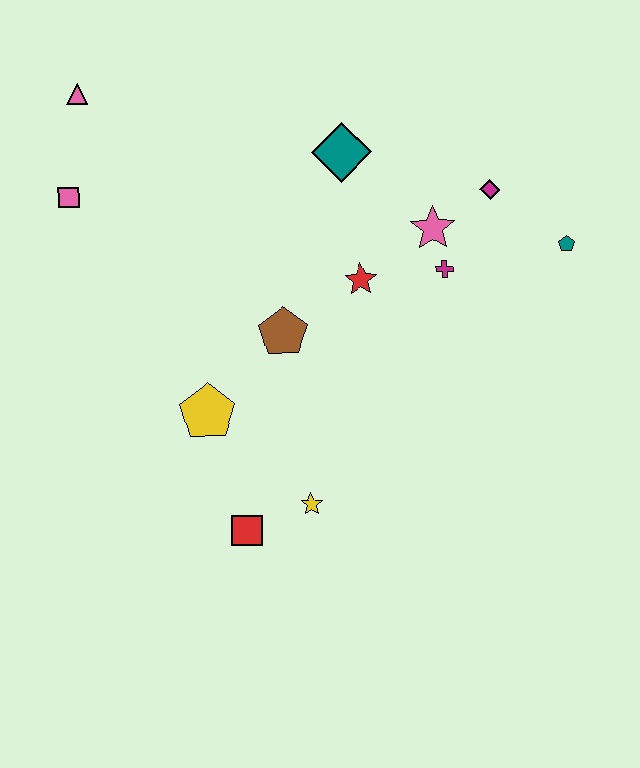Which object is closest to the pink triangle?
The pink square is closest to the pink triangle.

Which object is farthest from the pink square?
The teal pentagon is farthest from the pink square.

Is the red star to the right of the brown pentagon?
Yes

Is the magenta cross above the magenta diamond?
No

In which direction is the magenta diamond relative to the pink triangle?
The magenta diamond is to the right of the pink triangle.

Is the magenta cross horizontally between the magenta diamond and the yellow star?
Yes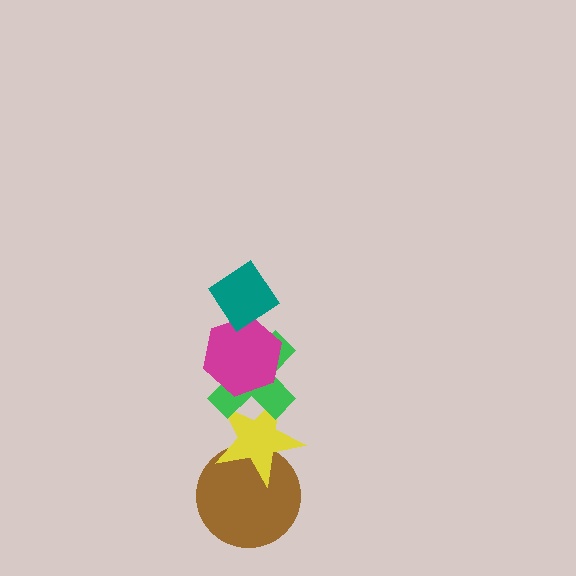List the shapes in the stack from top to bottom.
From top to bottom: the teal diamond, the magenta hexagon, the green cross, the yellow star, the brown circle.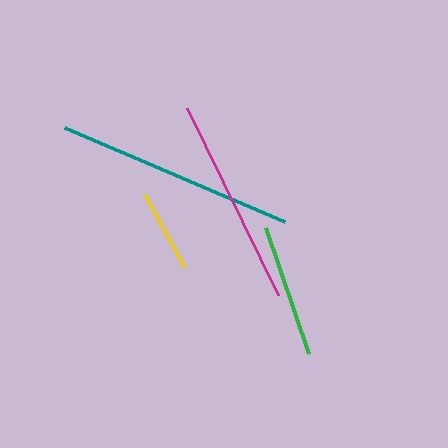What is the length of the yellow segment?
The yellow segment is approximately 82 pixels long.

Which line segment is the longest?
The teal line is the longest at approximately 239 pixels.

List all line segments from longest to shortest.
From longest to shortest: teal, magenta, green, yellow.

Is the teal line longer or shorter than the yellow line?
The teal line is longer than the yellow line.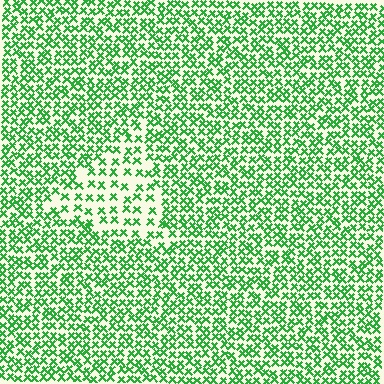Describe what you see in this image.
The image contains small green elements arranged at two different densities. A triangle-shaped region is visible where the elements are less densely packed than the surrounding area.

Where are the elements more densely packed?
The elements are more densely packed outside the triangle boundary.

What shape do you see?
I see a triangle.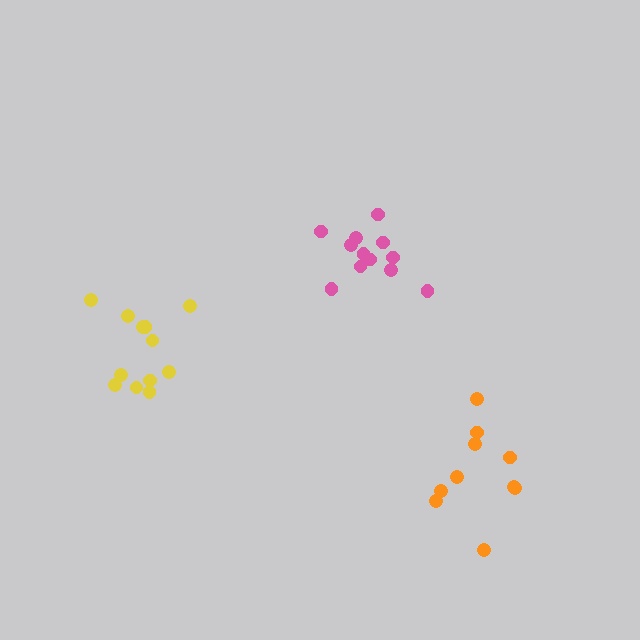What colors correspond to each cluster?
The clusters are colored: yellow, orange, pink.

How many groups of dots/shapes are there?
There are 3 groups.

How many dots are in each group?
Group 1: 12 dots, Group 2: 10 dots, Group 3: 12 dots (34 total).